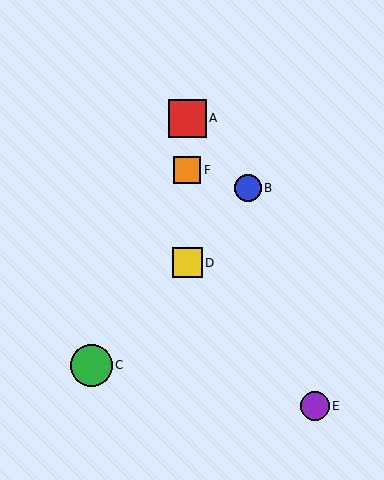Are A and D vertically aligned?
Yes, both are at x≈187.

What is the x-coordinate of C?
Object C is at x≈91.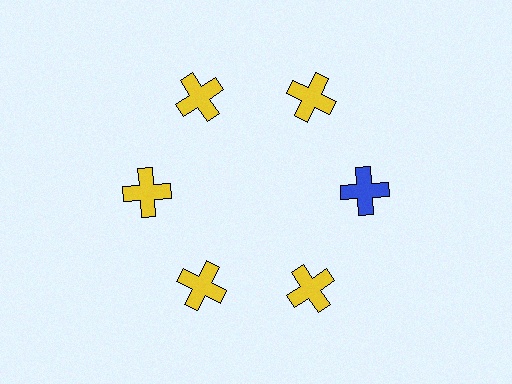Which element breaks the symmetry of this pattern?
The blue cross at roughly the 3 o'clock position breaks the symmetry. All other shapes are yellow crosses.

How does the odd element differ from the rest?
It has a different color: blue instead of yellow.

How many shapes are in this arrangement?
There are 6 shapes arranged in a ring pattern.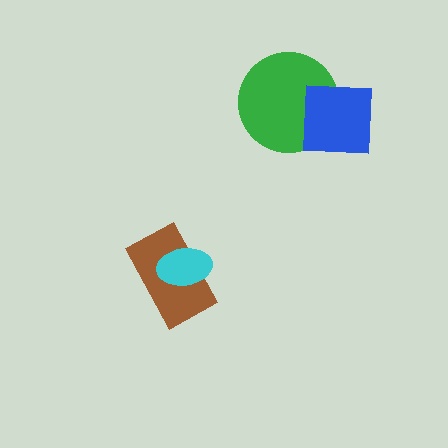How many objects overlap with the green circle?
1 object overlaps with the green circle.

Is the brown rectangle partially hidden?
Yes, it is partially covered by another shape.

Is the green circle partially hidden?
Yes, it is partially covered by another shape.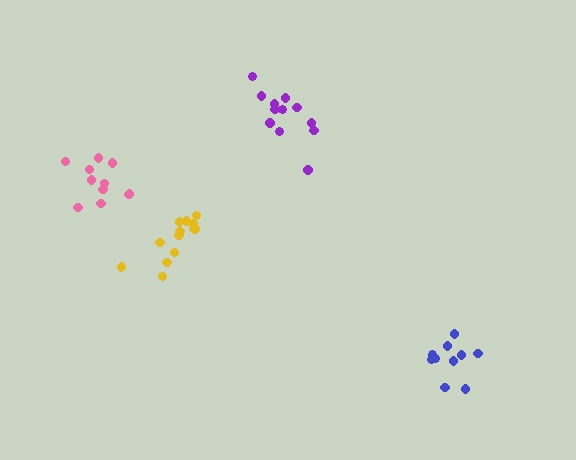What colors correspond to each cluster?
The clusters are colored: yellow, purple, pink, blue.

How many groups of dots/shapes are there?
There are 4 groups.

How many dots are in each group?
Group 1: 13 dots, Group 2: 12 dots, Group 3: 11 dots, Group 4: 10 dots (46 total).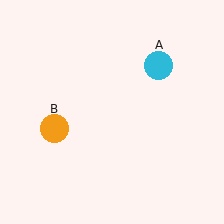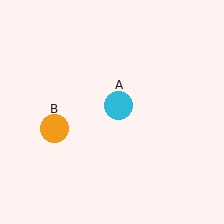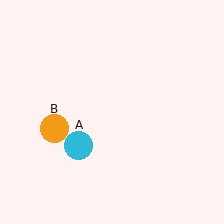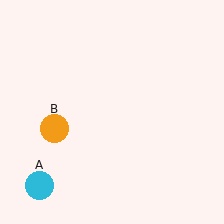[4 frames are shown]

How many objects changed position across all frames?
1 object changed position: cyan circle (object A).